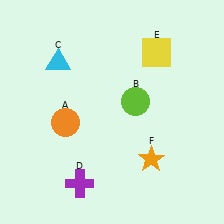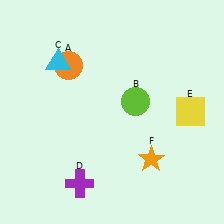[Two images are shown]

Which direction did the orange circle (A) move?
The orange circle (A) moved up.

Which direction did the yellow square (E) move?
The yellow square (E) moved down.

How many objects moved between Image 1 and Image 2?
2 objects moved between the two images.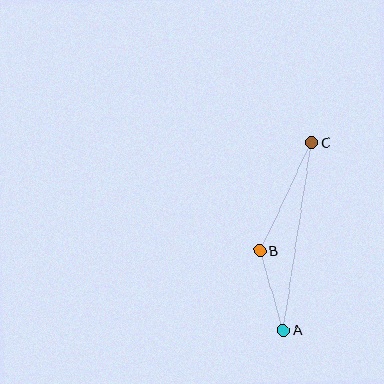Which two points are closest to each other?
Points A and B are closest to each other.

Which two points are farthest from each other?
Points A and C are farthest from each other.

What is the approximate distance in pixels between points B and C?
The distance between B and C is approximately 120 pixels.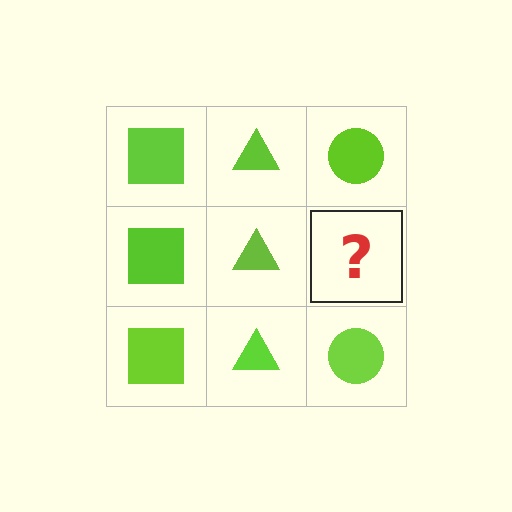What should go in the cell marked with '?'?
The missing cell should contain a lime circle.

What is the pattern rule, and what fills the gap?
The rule is that each column has a consistent shape. The gap should be filled with a lime circle.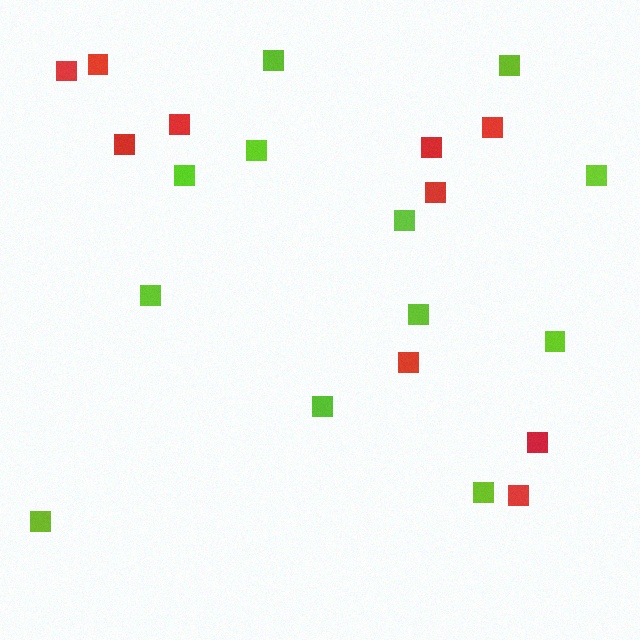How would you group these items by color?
There are 2 groups: one group of lime squares (12) and one group of red squares (10).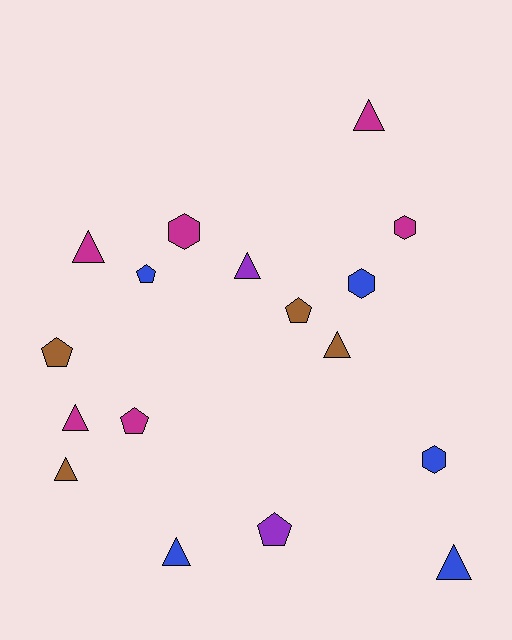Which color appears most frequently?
Magenta, with 6 objects.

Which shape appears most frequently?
Triangle, with 8 objects.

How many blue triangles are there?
There are 2 blue triangles.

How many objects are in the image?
There are 17 objects.